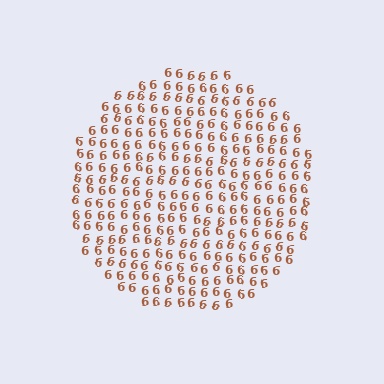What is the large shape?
The large shape is a circle.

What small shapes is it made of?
It is made of small digit 6's.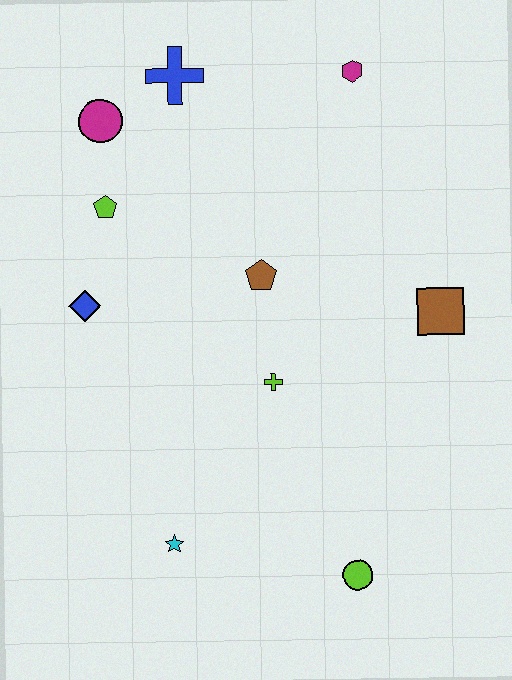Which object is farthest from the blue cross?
The lime circle is farthest from the blue cross.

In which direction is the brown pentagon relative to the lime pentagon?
The brown pentagon is to the right of the lime pentagon.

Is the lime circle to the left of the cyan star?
No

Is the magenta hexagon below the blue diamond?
No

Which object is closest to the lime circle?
The cyan star is closest to the lime circle.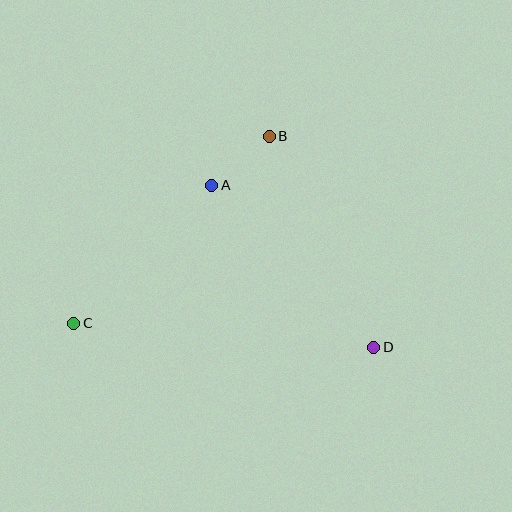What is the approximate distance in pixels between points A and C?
The distance between A and C is approximately 195 pixels.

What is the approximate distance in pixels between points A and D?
The distance between A and D is approximately 229 pixels.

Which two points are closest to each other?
Points A and B are closest to each other.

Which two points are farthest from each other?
Points C and D are farthest from each other.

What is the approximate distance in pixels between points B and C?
The distance between B and C is approximately 270 pixels.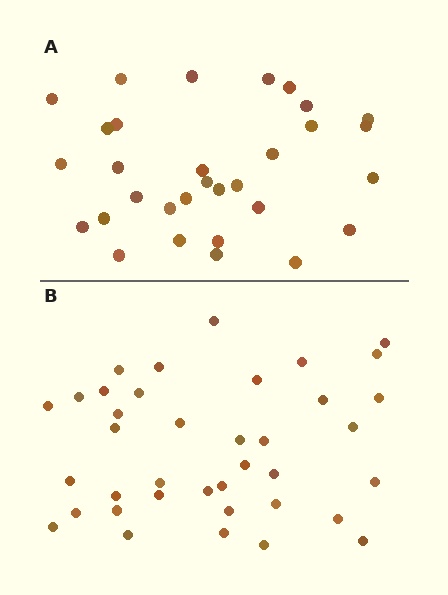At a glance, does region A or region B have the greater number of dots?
Region B (the bottom region) has more dots.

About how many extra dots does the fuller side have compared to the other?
Region B has roughly 8 or so more dots than region A.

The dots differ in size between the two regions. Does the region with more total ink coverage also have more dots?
No. Region A has more total ink coverage because its dots are larger, but region B actually contains more individual dots. Total area can be misleading — the number of items is what matters here.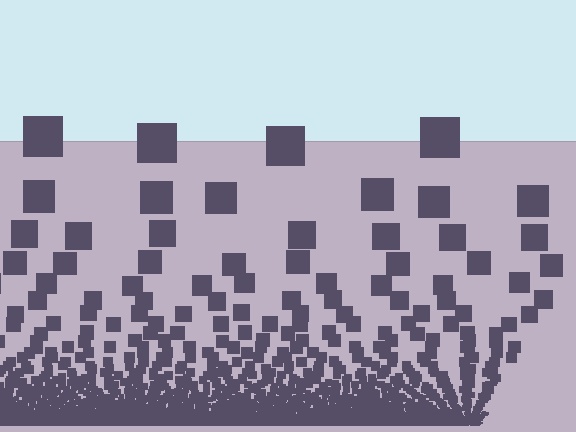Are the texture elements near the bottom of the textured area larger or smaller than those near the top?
Smaller. The gradient is inverted — elements near the bottom are smaller and denser.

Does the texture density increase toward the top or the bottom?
Density increases toward the bottom.